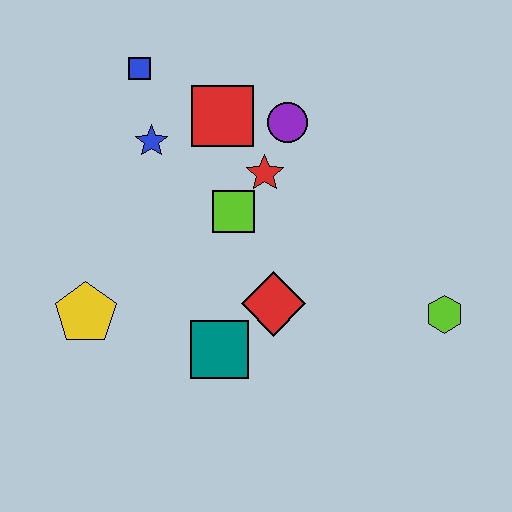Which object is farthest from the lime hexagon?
The blue square is farthest from the lime hexagon.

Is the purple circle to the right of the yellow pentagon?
Yes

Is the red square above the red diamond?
Yes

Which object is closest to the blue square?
The blue star is closest to the blue square.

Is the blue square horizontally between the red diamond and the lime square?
No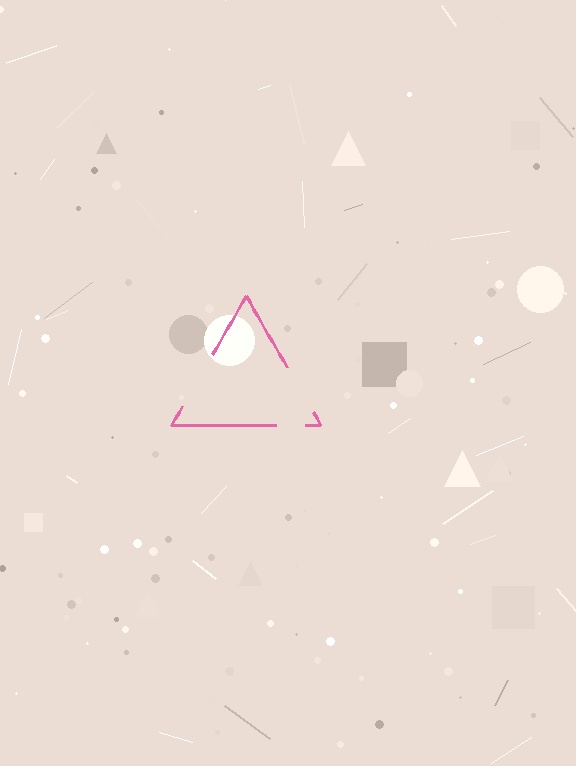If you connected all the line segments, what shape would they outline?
They would outline a triangle.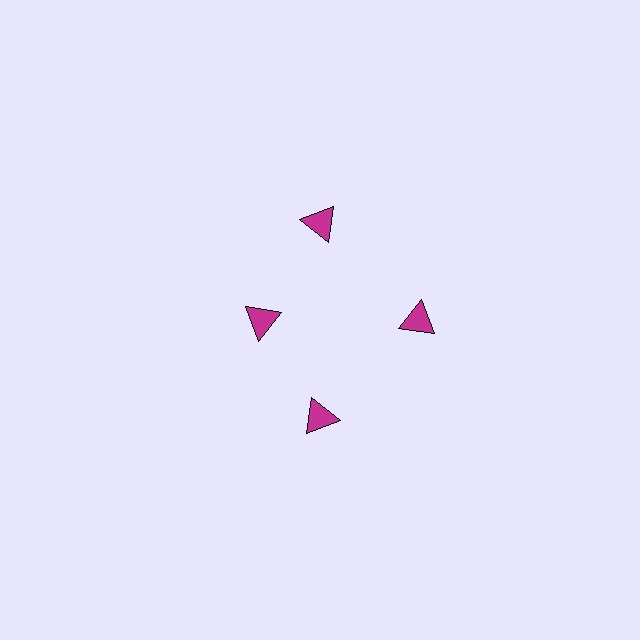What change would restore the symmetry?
The symmetry would be restored by moving it outward, back onto the ring so that all 4 triangles sit at equal angles and equal distance from the center.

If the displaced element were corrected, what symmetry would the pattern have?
It would have 4-fold rotational symmetry — the pattern would map onto itself every 90 degrees.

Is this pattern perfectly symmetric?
No. The 4 magenta triangles are arranged in a ring, but one element near the 9 o'clock position is pulled inward toward the center, breaking the 4-fold rotational symmetry.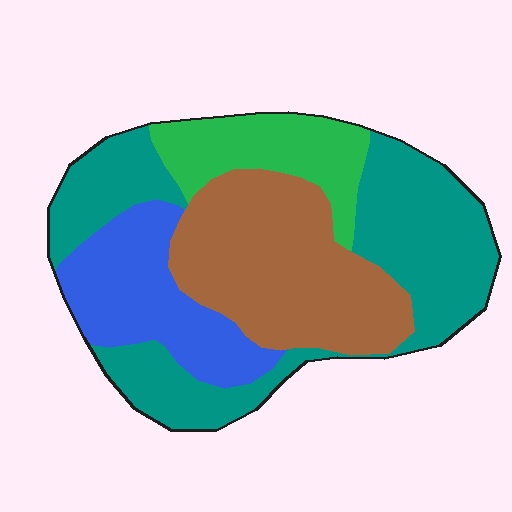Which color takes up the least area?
Green, at roughly 15%.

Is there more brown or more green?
Brown.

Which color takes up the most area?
Teal, at roughly 40%.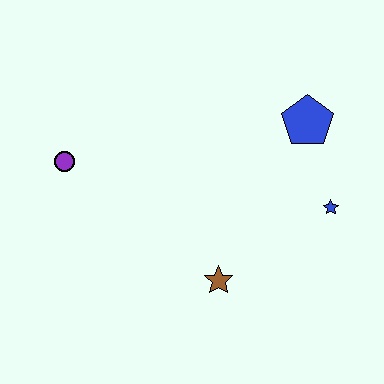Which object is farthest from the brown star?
The purple circle is farthest from the brown star.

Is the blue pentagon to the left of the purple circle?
No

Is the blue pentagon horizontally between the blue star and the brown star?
Yes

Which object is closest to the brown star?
The blue star is closest to the brown star.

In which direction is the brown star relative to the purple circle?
The brown star is to the right of the purple circle.